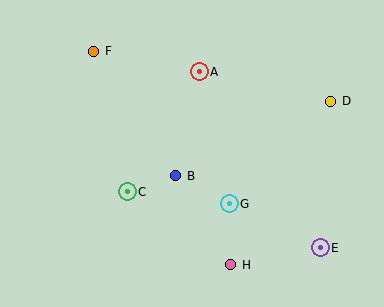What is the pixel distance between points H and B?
The distance between H and B is 105 pixels.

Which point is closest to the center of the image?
Point B at (176, 176) is closest to the center.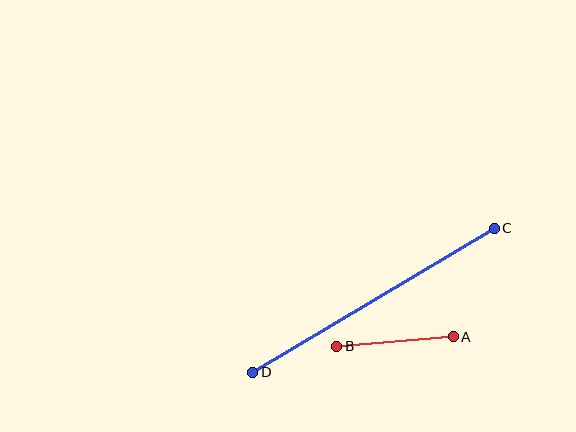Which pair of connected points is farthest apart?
Points C and D are farthest apart.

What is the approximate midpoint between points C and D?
The midpoint is at approximately (373, 300) pixels.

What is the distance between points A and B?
The distance is approximately 117 pixels.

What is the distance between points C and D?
The distance is approximately 281 pixels.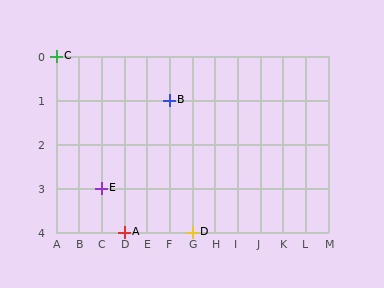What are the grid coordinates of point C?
Point C is at grid coordinates (A, 0).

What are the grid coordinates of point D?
Point D is at grid coordinates (G, 4).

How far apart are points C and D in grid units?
Points C and D are 6 columns and 4 rows apart (about 7.2 grid units diagonally).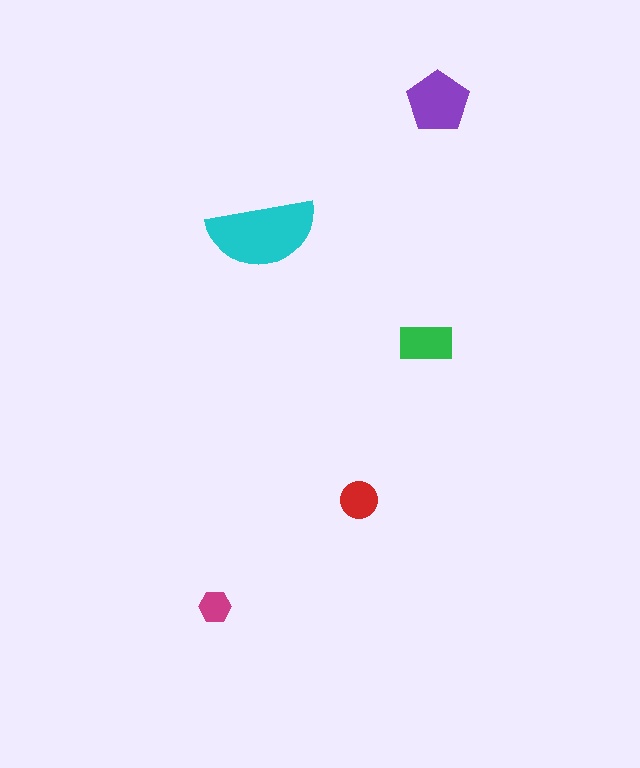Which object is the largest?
The cyan semicircle.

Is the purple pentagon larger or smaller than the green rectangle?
Larger.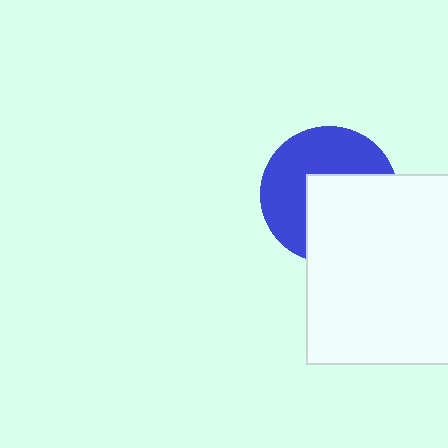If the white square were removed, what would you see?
You would see the complete blue circle.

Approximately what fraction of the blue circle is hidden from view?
Roughly 49% of the blue circle is hidden behind the white square.